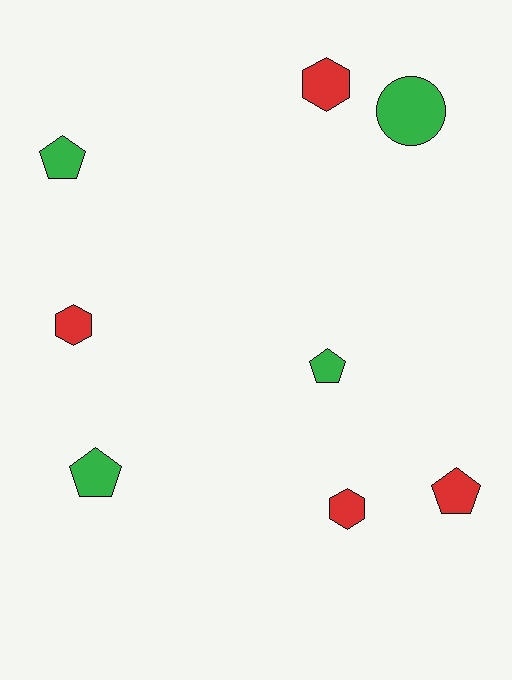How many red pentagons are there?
There is 1 red pentagon.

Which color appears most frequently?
Green, with 4 objects.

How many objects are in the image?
There are 8 objects.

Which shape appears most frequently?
Pentagon, with 4 objects.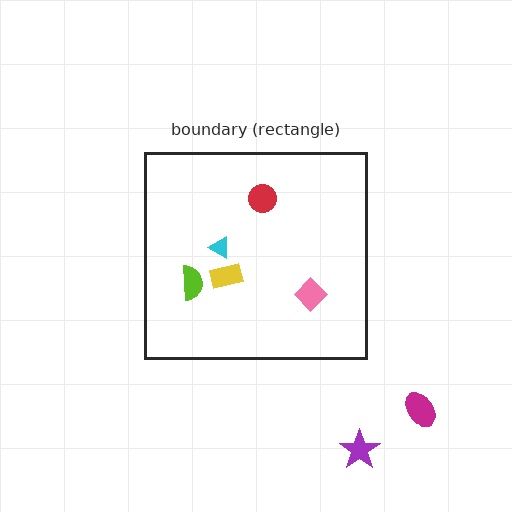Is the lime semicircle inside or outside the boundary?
Inside.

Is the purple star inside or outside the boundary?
Outside.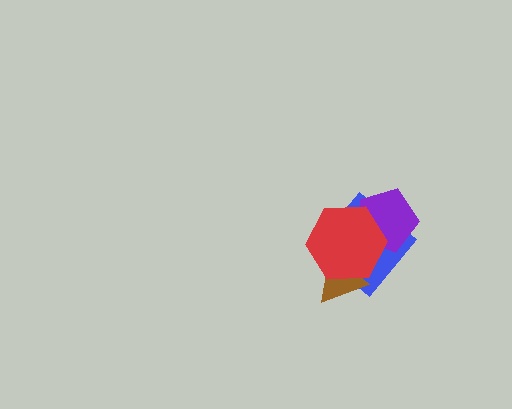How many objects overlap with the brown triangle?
2 objects overlap with the brown triangle.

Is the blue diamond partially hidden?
Yes, it is partially covered by another shape.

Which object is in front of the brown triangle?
The red hexagon is in front of the brown triangle.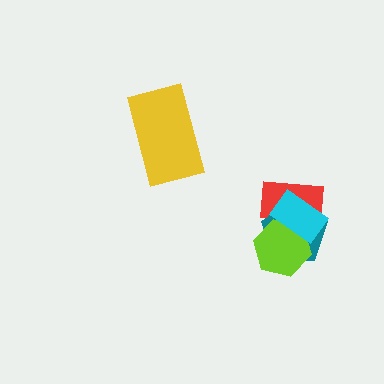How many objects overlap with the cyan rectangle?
3 objects overlap with the cyan rectangle.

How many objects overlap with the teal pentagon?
3 objects overlap with the teal pentagon.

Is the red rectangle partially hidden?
Yes, it is partially covered by another shape.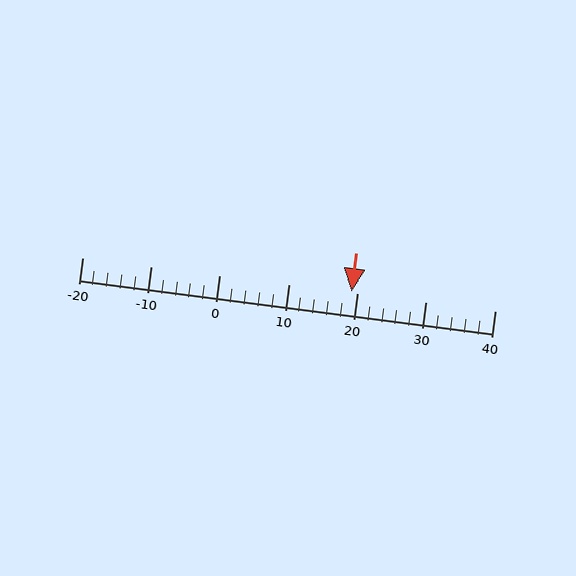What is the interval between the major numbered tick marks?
The major tick marks are spaced 10 units apart.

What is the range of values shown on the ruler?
The ruler shows values from -20 to 40.